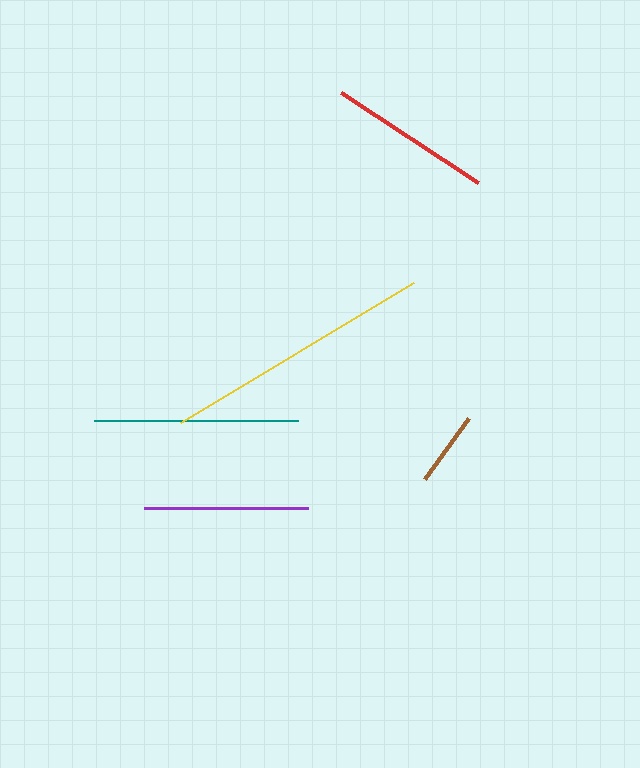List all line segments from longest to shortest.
From longest to shortest: yellow, teal, red, purple, brown.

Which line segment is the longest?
The yellow line is the longest at approximately 273 pixels.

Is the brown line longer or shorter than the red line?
The red line is longer than the brown line.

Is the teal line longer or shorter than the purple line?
The teal line is longer than the purple line.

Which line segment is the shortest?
The brown line is the shortest at approximately 76 pixels.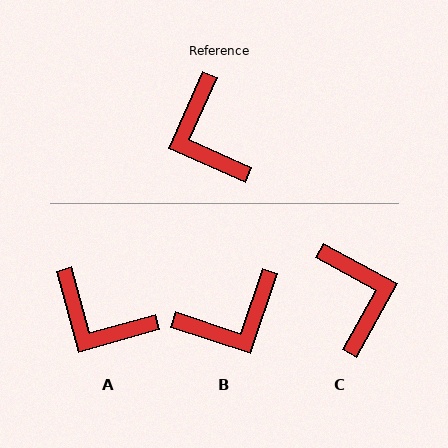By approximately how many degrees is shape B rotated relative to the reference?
Approximately 95 degrees counter-clockwise.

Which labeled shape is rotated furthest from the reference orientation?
C, about 175 degrees away.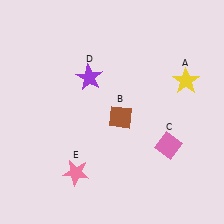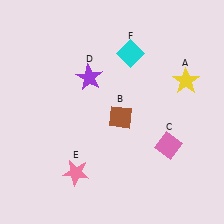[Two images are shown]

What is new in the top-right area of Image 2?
A cyan diamond (F) was added in the top-right area of Image 2.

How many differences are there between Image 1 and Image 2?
There is 1 difference between the two images.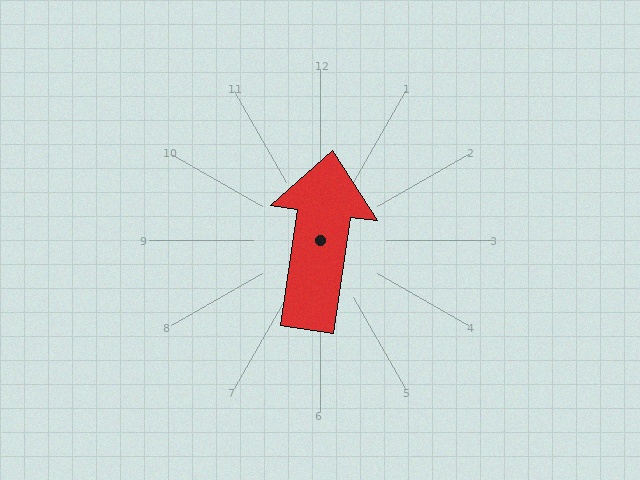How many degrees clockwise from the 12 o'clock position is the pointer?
Approximately 8 degrees.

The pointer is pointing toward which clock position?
Roughly 12 o'clock.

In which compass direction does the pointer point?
North.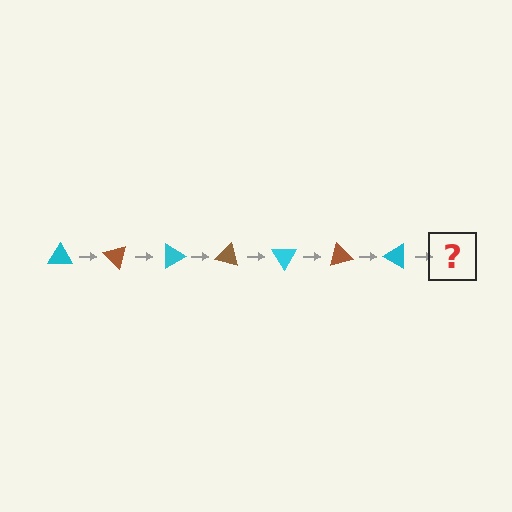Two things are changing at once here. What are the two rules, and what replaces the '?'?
The two rules are that it rotates 45 degrees each step and the color cycles through cyan and brown. The '?' should be a brown triangle, rotated 315 degrees from the start.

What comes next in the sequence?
The next element should be a brown triangle, rotated 315 degrees from the start.